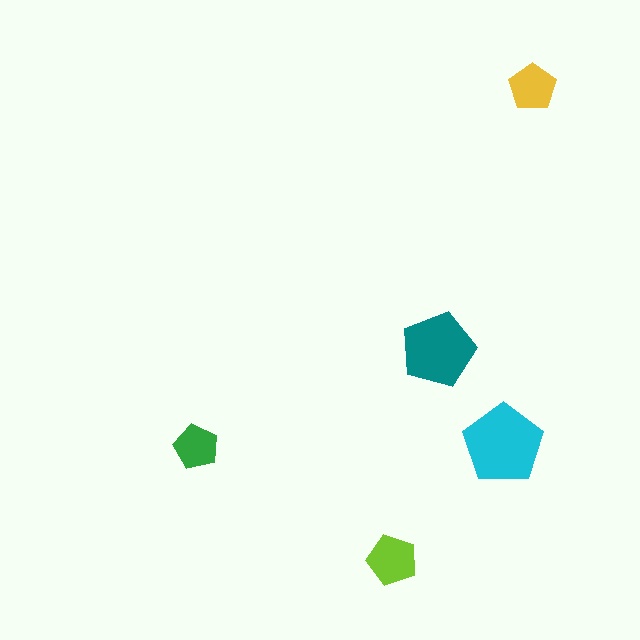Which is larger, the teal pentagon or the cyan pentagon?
The cyan one.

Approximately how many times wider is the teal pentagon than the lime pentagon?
About 1.5 times wider.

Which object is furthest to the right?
The yellow pentagon is rightmost.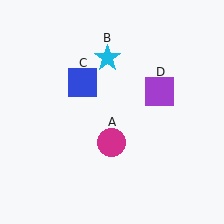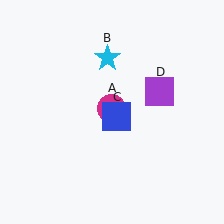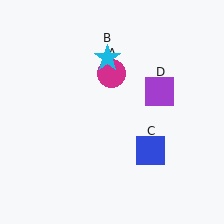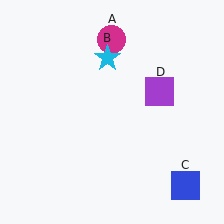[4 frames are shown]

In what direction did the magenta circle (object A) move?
The magenta circle (object A) moved up.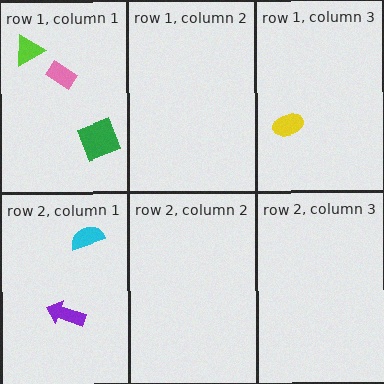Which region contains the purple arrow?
The row 2, column 1 region.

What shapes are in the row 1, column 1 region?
The lime triangle, the pink rectangle, the green square.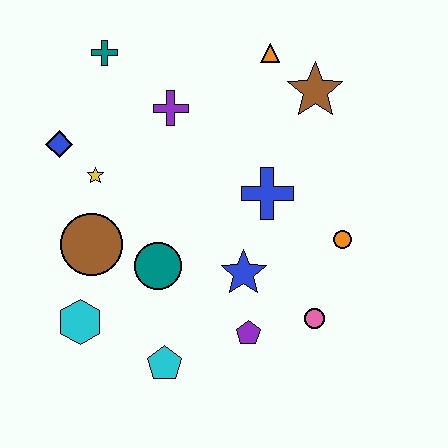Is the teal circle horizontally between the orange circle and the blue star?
No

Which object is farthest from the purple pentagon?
The teal cross is farthest from the purple pentagon.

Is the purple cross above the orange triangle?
No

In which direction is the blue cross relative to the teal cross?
The blue cross is to the right of the teal cross.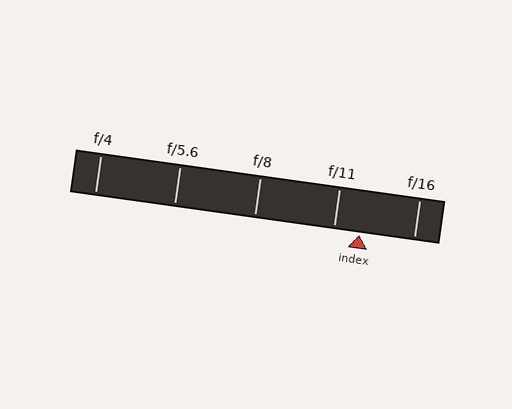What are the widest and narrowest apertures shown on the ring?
The widest aperture shown is f/4 and the narrowest is f/16.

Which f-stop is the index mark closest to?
The index mark is closest to f/11.